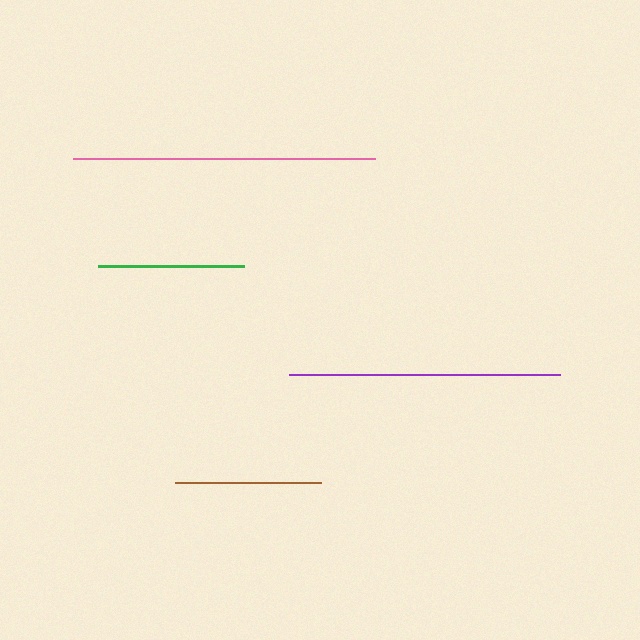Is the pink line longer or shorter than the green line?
The pink line is longer than the green line.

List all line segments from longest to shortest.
From longest to shortest: pink, purple, brown, green.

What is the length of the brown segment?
The brown segment is approximately 146 pixels long.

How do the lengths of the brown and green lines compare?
The brown and green lines are approximately the same length.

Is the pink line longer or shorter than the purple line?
The pink line is longer than the purple line.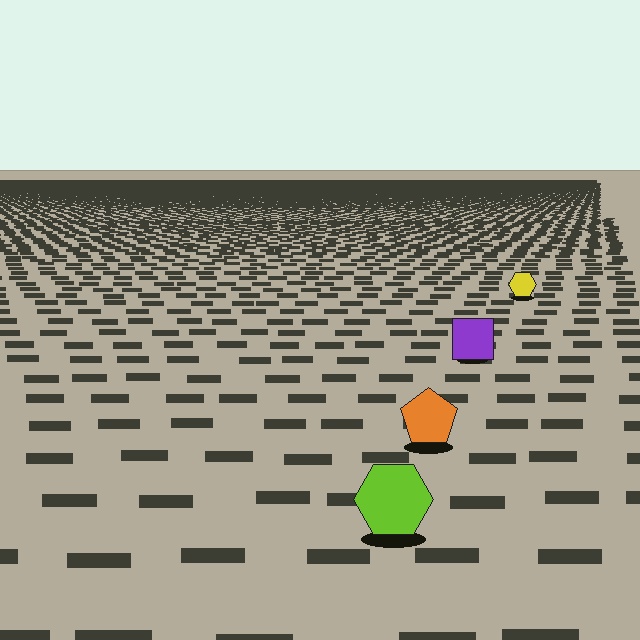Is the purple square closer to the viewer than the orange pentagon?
No. The orange pentagon is closer — you can tell from the texture gradient: the ground texture is coarser near it.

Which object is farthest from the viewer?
The yellow hexagon is farthest from the viewer. It appears smaller and the ground texture around it is denser.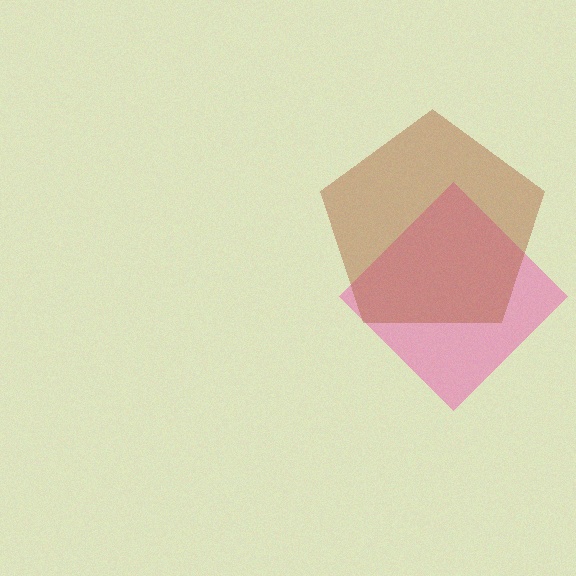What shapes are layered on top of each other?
The layered shapes are: a pink diamond, a brown pentagon.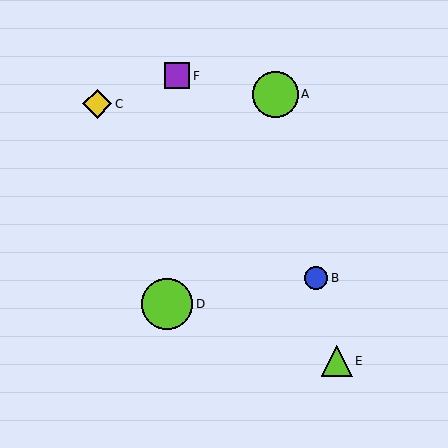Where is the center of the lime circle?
The center of the lime circle is at (275, 94).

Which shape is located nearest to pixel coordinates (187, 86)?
The purple square (labeled F) at (177, 76) is nearest to that location.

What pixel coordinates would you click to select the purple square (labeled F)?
Click at (177, 76) to select the purple square F.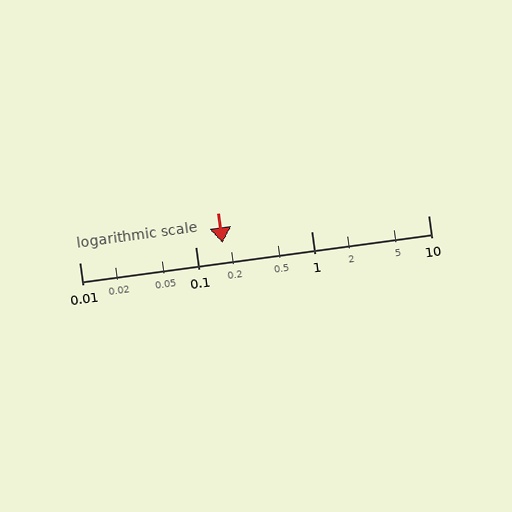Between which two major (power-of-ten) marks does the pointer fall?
The pointer is between 0.1 and 1.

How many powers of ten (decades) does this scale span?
The scale spans 3 decades, from 0.01 to 10.